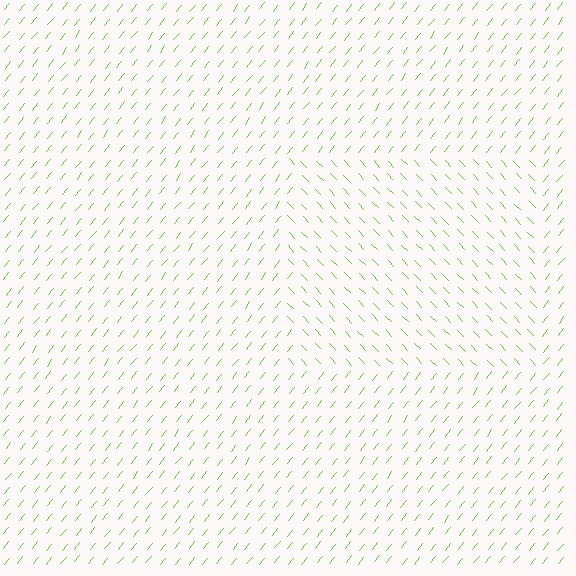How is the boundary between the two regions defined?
The boundary is defined purely by a change in line orientation (approximately 82 degrees difference). All lines are the same color and thickness.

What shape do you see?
I see a rectangle.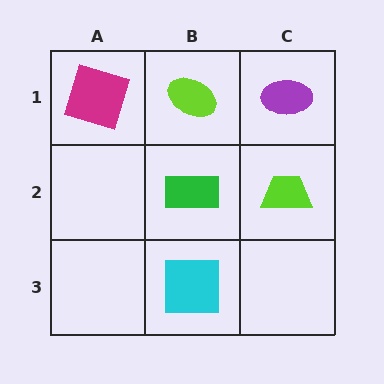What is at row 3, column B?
A cyan square.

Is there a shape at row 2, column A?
No, that cell is empty.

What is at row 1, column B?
A lime ellipse.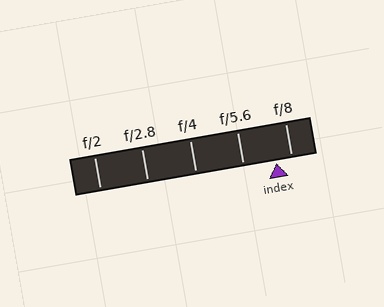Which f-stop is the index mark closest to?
The index mark is closest to f/8.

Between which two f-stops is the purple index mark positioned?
The index mark is between f/5.6 and f/8.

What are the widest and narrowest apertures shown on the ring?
The widest aperture shown is f/2 and the narrowest is f/8.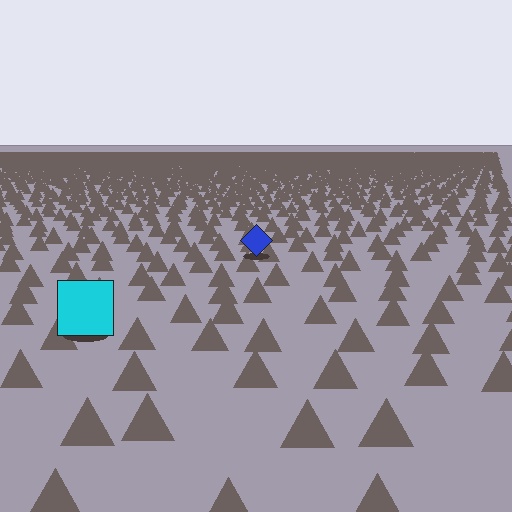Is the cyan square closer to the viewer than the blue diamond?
Yes. The cyan square is closer — you can tell from the texture gradient: the ground texture is coarser near it.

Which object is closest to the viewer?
The cyan square is closest. The texture marks near it are larger and more spread out.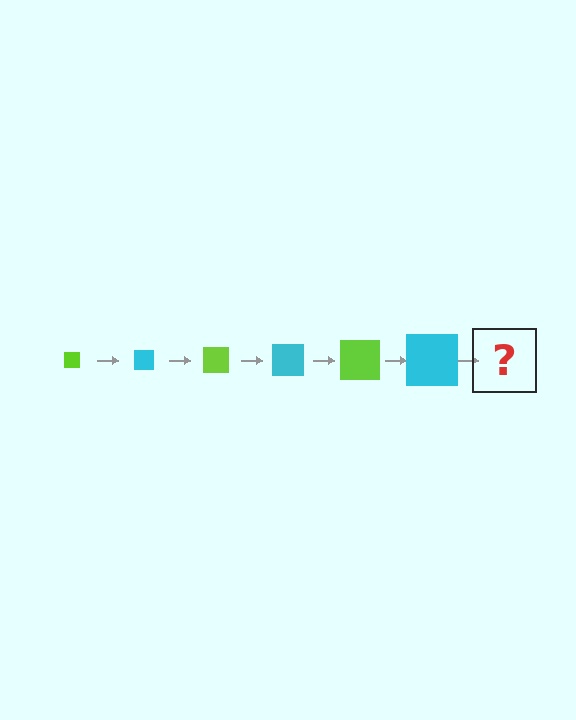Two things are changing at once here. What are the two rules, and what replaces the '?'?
The two rules are that the square grows larger each step and the color cycles through lime and cyan. The '?' should be a lime square, larger than the previous one.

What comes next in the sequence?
The next element should be a lime square, larger than the previous one.